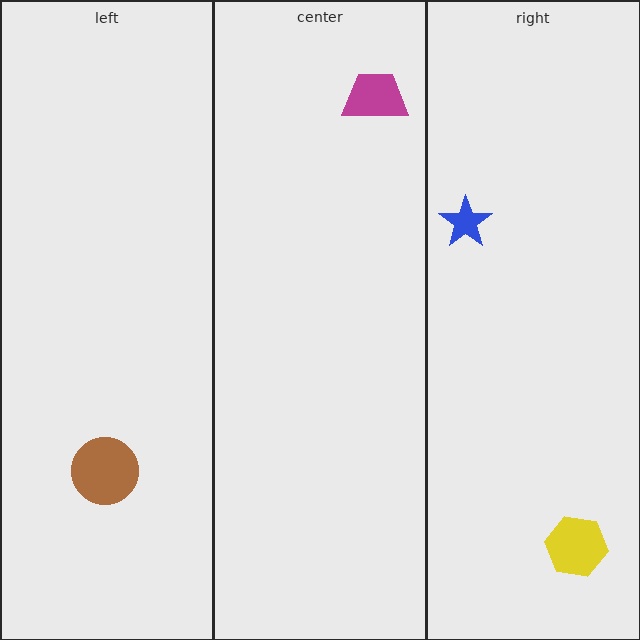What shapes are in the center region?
The magenta trapezoid.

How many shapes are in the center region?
1.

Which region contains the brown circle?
The left region.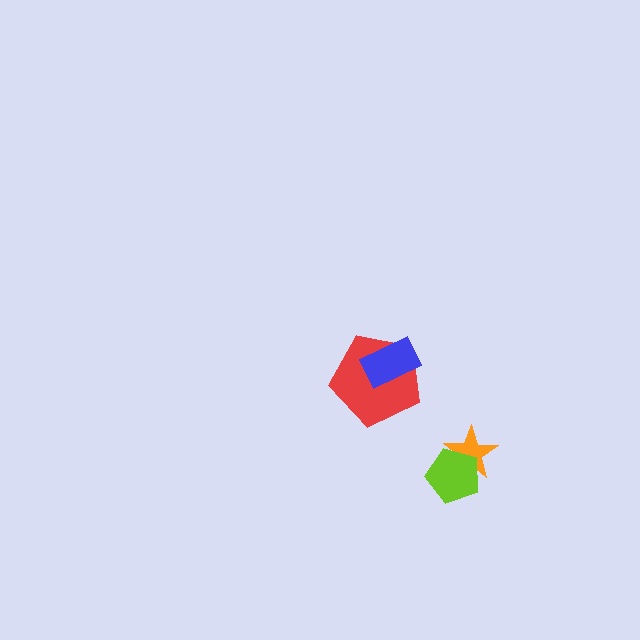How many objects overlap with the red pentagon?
1 object overlaps with the red pentagon.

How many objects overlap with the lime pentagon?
1 object overlaps with the lime pentagon.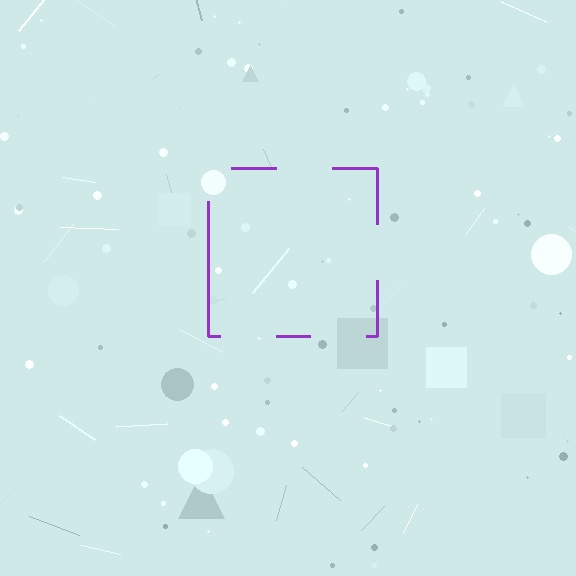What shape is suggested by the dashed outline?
The dashed outline suggests a square.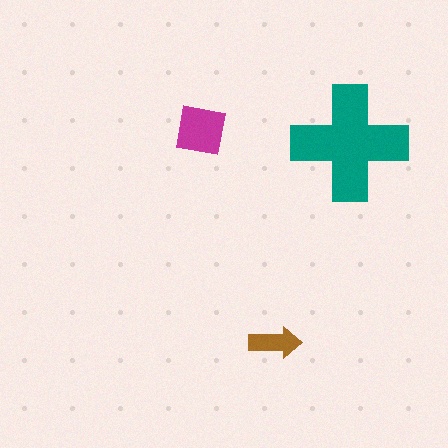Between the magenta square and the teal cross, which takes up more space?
The teal cross.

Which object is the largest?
The teal cross.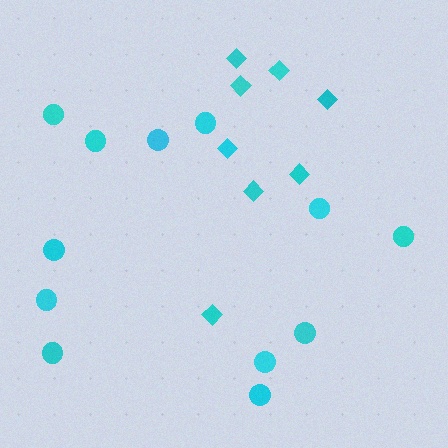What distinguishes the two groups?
There are 2 groups: one group of diamonds (8) and one group of circles (12).